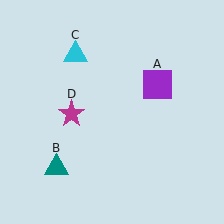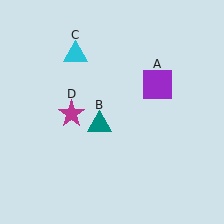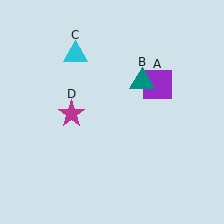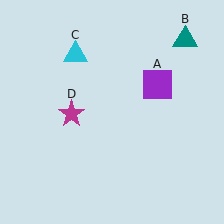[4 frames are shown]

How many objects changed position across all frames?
1 object changed position: teal triangle (object B).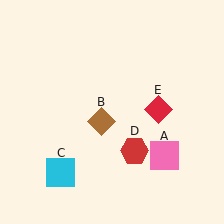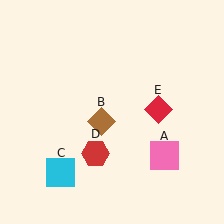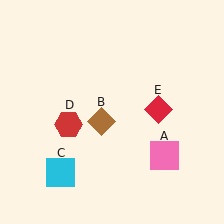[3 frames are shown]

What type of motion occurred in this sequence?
The red hexagon (object D) rotated clockwise around the center of the scene.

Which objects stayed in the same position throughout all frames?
Pink square (object A) and brown diamond (object B) and cyan square (object C) and red diamond (object E) remained stationary.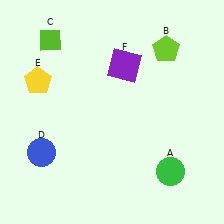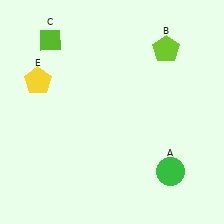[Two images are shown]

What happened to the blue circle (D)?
The blue circle (D) was removed in Image 2. It was in the bottom-left area of Image 1.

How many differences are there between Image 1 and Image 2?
There are 2 differences between the two images.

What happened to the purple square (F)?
The purple square (F) was removed in Image 2. It was in the top-right area of Image 1.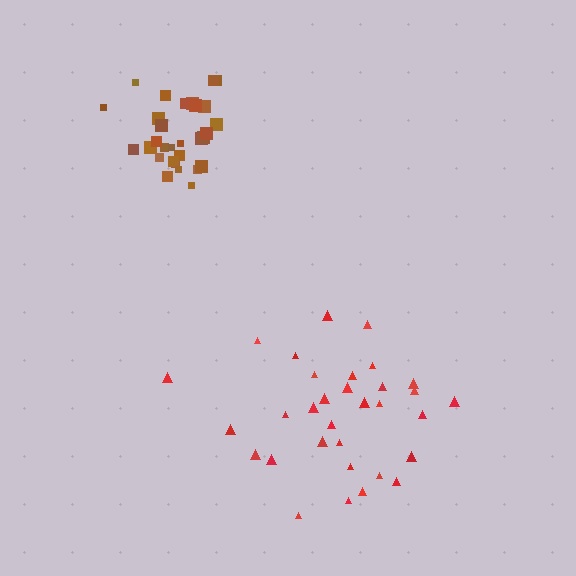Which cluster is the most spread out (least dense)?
Red.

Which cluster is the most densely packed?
Brown.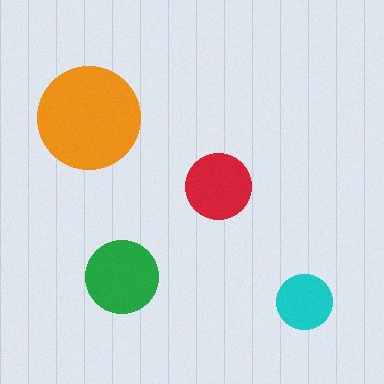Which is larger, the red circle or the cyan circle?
The red one.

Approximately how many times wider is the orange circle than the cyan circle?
About 2 times wider.